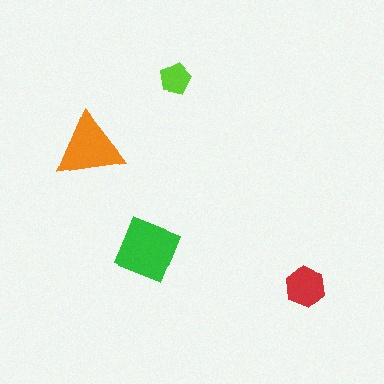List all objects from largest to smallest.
The green diamond, the orange triangle, the red hexagon, the lime pentagon.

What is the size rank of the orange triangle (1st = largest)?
2nd.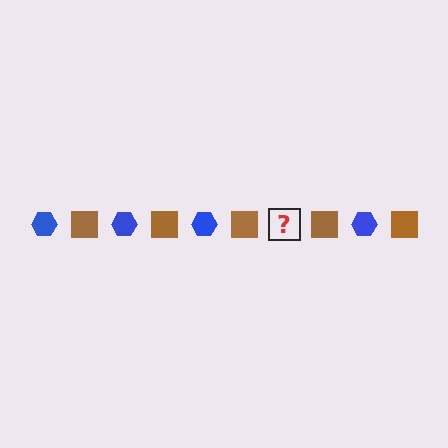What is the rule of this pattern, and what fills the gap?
The rule is that the pattern alternates between blue hexagon and brown square. The gap should be filled with a blue hexagon.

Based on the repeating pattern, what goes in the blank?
The blank should be a blue hexagon.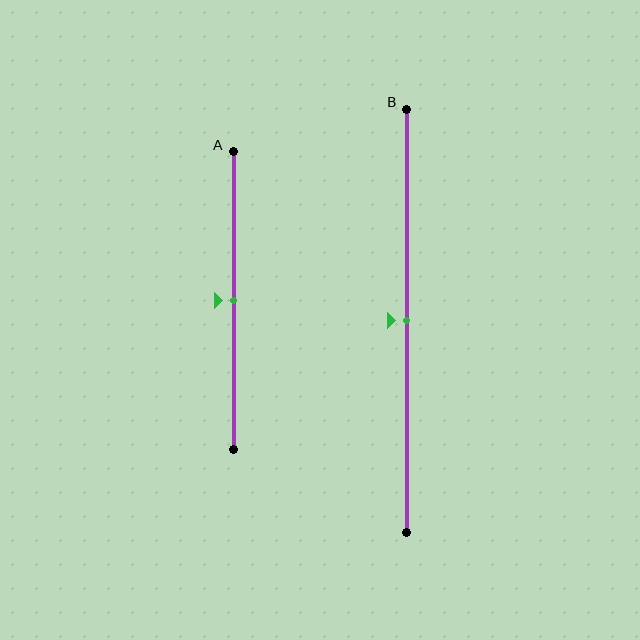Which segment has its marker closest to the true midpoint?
Segment A has its marker closest to the true midpoint.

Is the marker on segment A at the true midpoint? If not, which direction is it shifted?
Yes, the marker on segment A is at the true midpoint.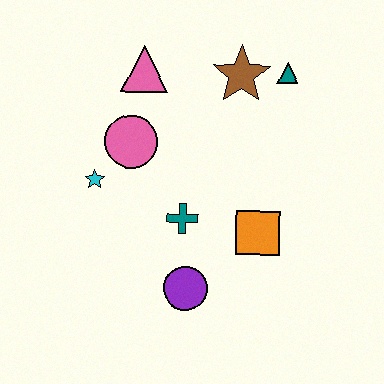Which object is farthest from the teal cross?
The teal triangle is farthest from the teal cross.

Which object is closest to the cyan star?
The pink circle is closest to the cyan star.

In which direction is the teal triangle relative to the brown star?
The teal triangle is to the right of the brown star.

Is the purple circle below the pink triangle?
Yes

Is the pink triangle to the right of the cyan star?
Yes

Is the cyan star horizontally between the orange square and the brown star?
No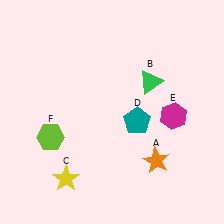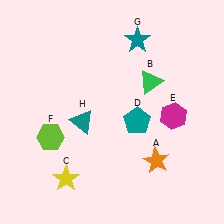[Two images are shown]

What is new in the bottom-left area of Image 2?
A teal triangle (H) was added in the bottom-left area of Image 2.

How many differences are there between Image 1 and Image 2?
There are 2 differences between the two images.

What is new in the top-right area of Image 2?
A teal star (G) was added in the top-right area of Image 2.